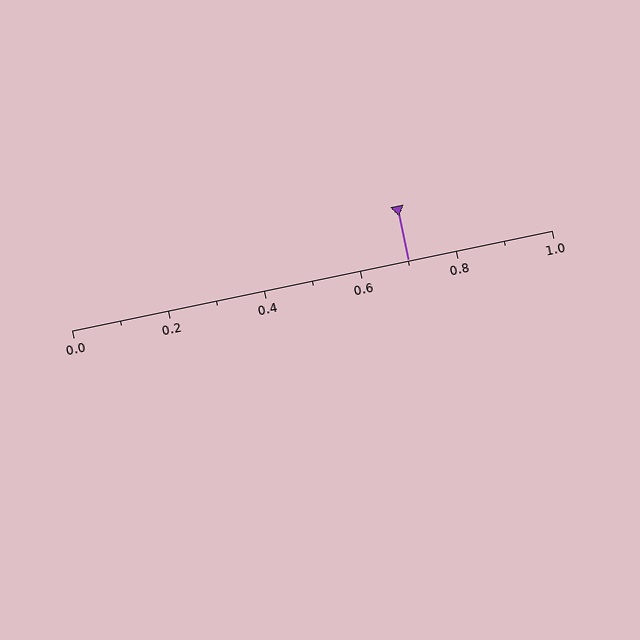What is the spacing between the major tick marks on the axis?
The major ticks are spaced 0.2 apart.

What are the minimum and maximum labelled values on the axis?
The axis runs from 0.0 to 1.0.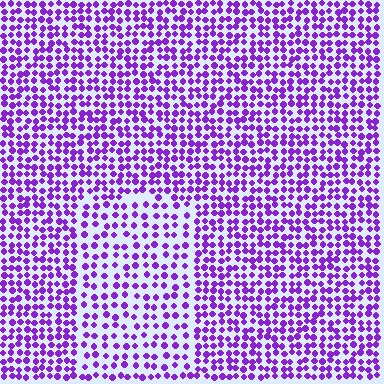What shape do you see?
I see a rectangle.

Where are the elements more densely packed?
The elements are more densely packed outside the rectangle boundary.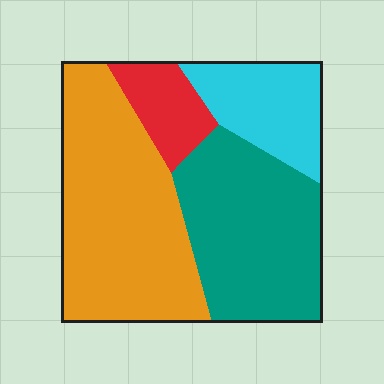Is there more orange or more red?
Orange.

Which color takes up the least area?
Red, at roughly 10%.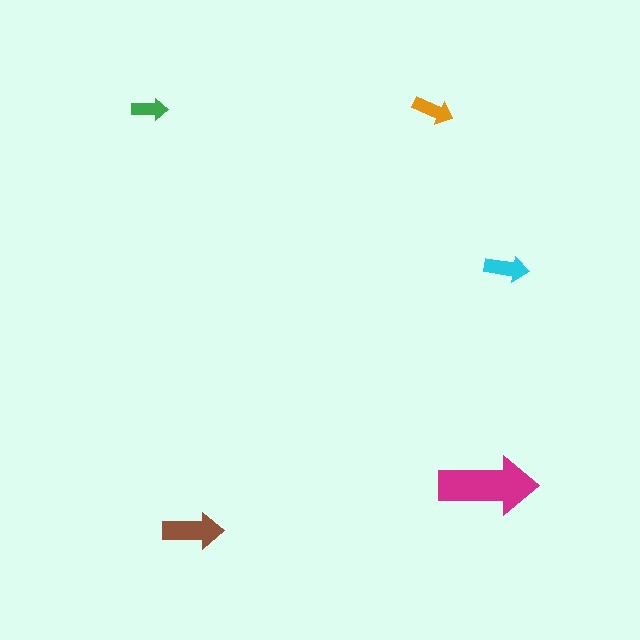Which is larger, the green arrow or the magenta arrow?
The magenta one.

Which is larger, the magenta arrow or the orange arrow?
The magenta one.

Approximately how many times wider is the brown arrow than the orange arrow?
About 1.5 times wider.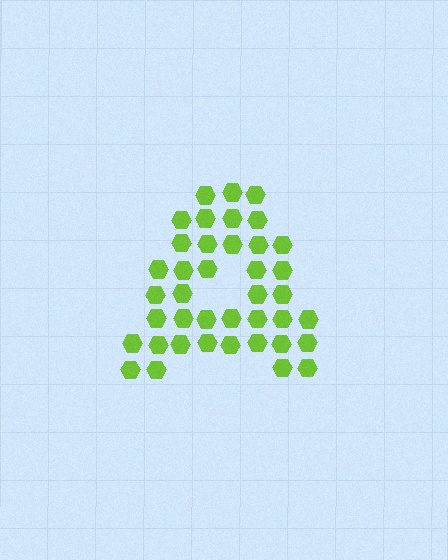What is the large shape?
The large shape is the letter A.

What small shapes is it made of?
It is made of small hexagons.